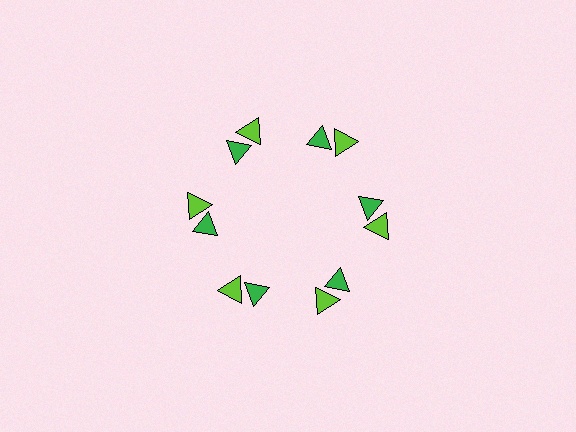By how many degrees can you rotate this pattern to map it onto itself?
The pattern maps onto itself every 60 degrees of rotation.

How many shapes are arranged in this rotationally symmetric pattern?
There are 12 shapes, arranged in 6 groups of 2.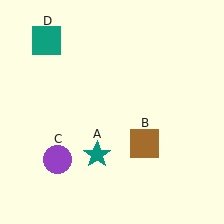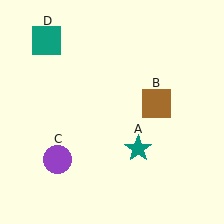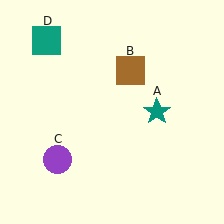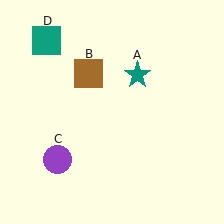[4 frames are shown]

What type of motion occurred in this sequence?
The teal star (object A), brown square (object B) rotated counterclockwise around the center of the scene.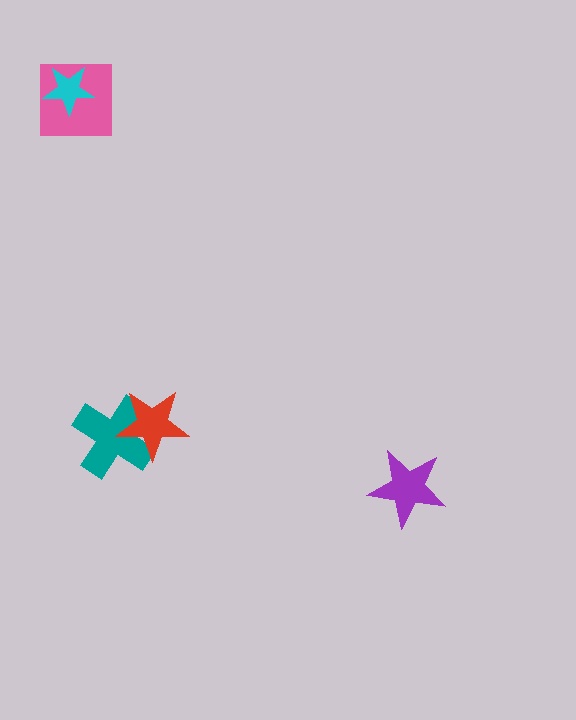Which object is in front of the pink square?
The cyan star is in front of the pink square.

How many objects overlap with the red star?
1 object overlaps with the red star.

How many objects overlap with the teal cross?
1 object overlaps with the teal cross.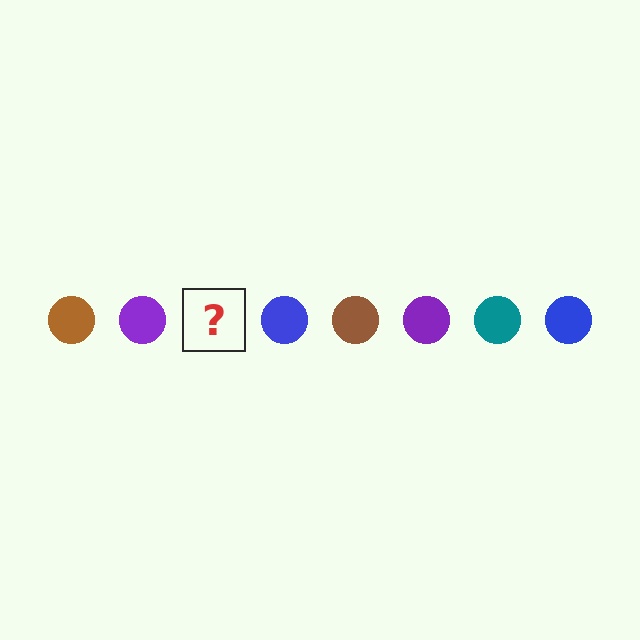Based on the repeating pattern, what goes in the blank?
The blank should be a teal circle.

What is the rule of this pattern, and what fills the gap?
The rule is that the pattern cycles through brown, purple, teal, blue circles. The gap should be filled with a teal circle.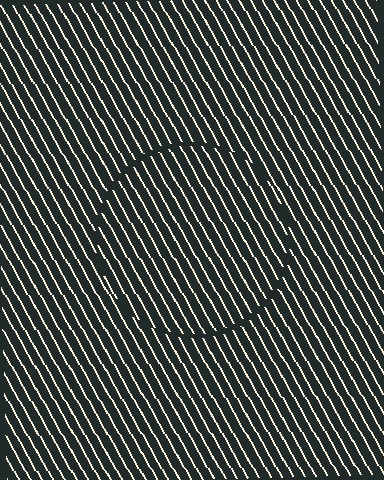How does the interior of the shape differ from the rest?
The interior of the shape contains the same grating, shifted by half a period — the contour is defined by the phase discontinuity where line-ends from the inner and outer gratings abut.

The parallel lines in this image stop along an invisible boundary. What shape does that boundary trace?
An illusory circle. The interior of the shape contains the same grating, shifted by half a period — the contour is defined by the phase discontinuity where line-ends from the inner and outer gratings abut.